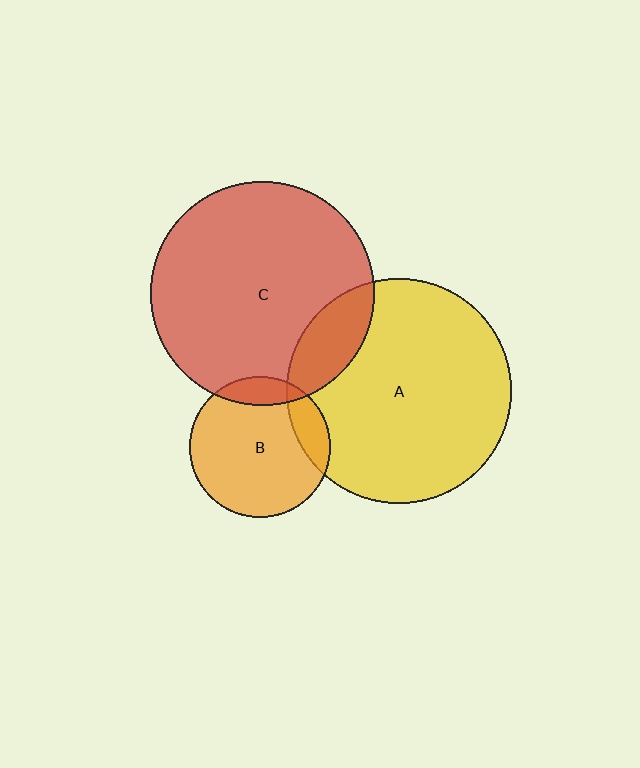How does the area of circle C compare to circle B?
Approximately 2.5 times.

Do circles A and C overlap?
Yes.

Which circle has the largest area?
Circle A (yellow).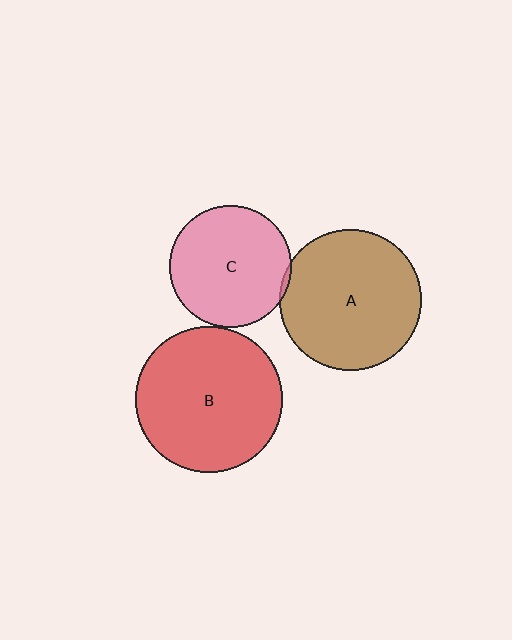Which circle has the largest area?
Circle B (red).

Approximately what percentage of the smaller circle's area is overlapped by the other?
Approximately 5%.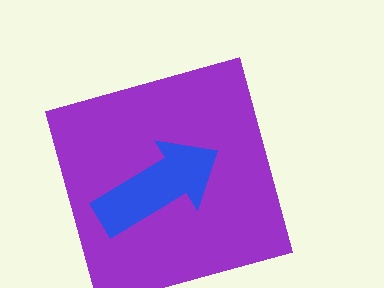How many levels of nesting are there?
2.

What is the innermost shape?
The blue arrow.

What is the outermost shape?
The purple square.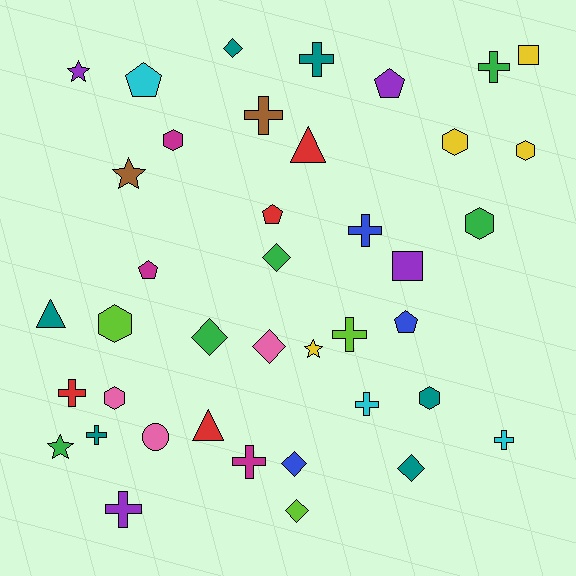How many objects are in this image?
There are 40 objects.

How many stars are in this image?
There are 4 stars.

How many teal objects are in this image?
There are 6 teal objects.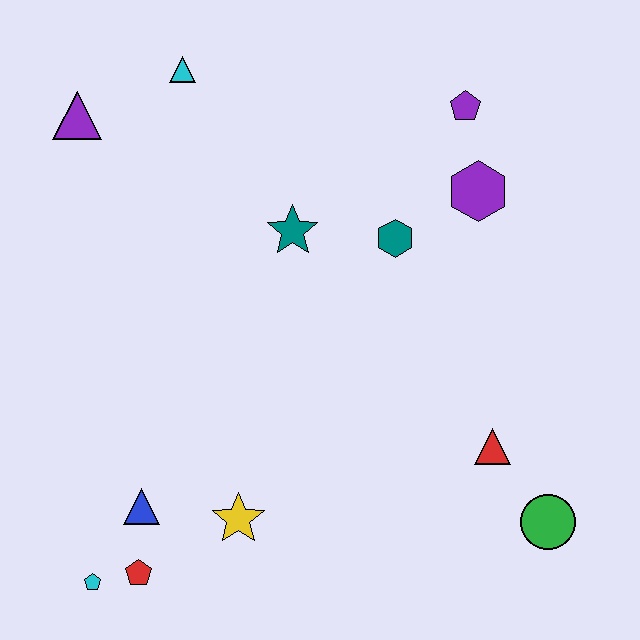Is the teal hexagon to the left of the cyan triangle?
No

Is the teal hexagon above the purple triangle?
No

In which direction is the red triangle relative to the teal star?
The red triangle is below the teal star.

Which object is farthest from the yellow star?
The purple pentagon is farthest from the yellow star.